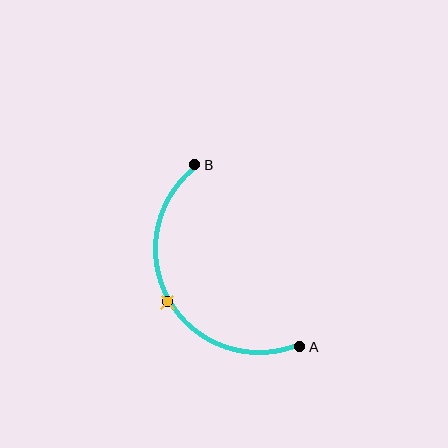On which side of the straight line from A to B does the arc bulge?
The arc bulges to the left of the straight line connecting A and B.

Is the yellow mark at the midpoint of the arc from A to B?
Yes. The yellow mark lies on the arc at equal arc-length from both A and B — it is the arc midpoint.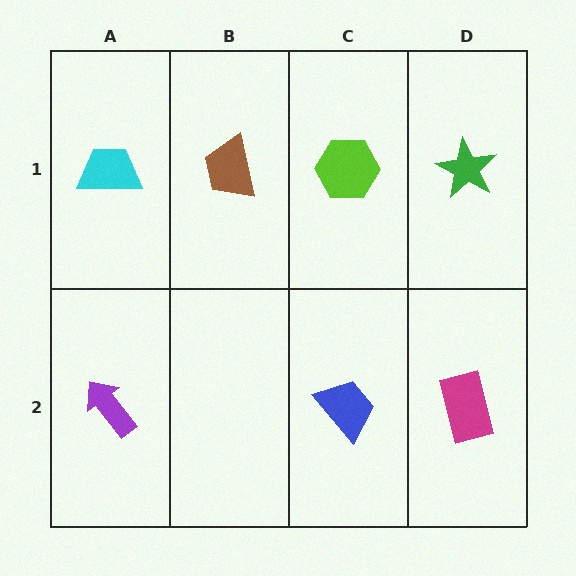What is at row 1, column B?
A brown trapezoid.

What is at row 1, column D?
A green star.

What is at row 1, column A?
A cyan trapezoid.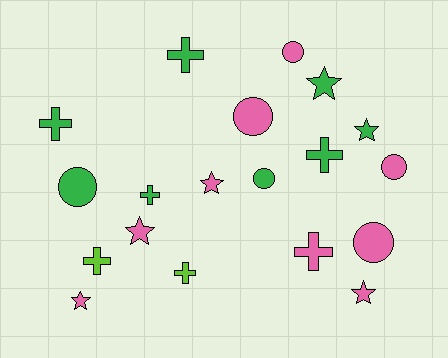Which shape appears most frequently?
Cross, with 7 objects.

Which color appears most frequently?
Pink, with 9 objects.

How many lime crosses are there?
There are 2 lime crosses.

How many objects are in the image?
There are 19 objects.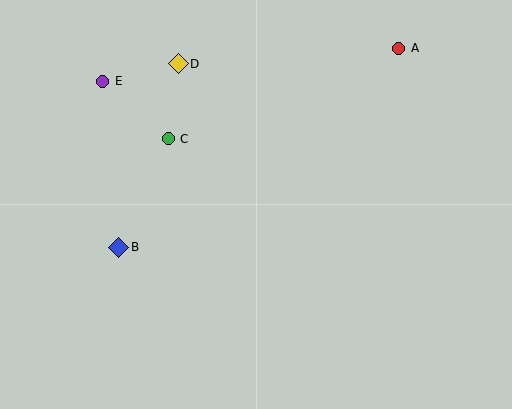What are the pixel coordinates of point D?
Point D is at (178, 64).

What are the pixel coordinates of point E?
Point E is at (103, 81).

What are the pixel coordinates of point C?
Point C is at (168, 139).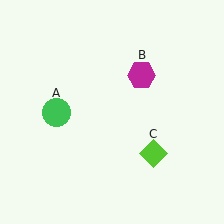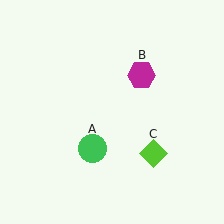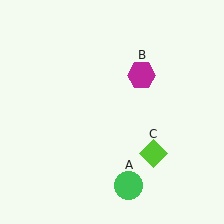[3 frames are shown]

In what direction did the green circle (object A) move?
The green circle (object A) moved down and to the right.